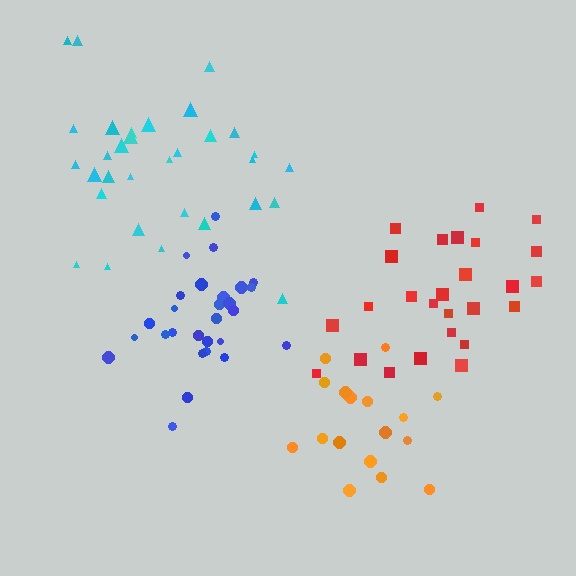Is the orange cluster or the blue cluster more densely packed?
Blue.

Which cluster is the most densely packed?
Blue.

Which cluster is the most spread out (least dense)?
Orange.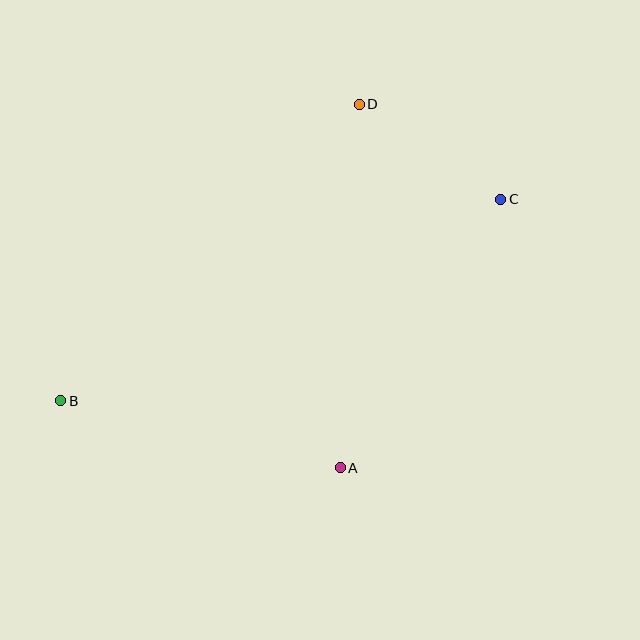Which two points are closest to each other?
Points C and D are closest to each other.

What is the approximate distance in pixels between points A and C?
The distance between A and C is approximately 313 pixels.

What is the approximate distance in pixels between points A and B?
The distance between A and B is approximately 288 pixels.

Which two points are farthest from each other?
Points B and C are farthest from each other.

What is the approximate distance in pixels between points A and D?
The distance between A and D is approximately 364 pixels.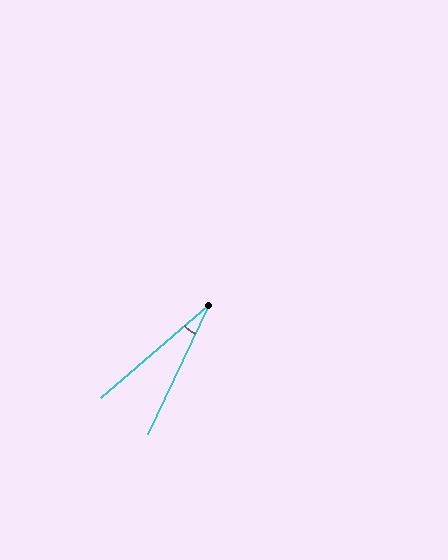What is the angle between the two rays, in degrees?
Approximately 24 degrees.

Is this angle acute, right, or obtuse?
It is acute.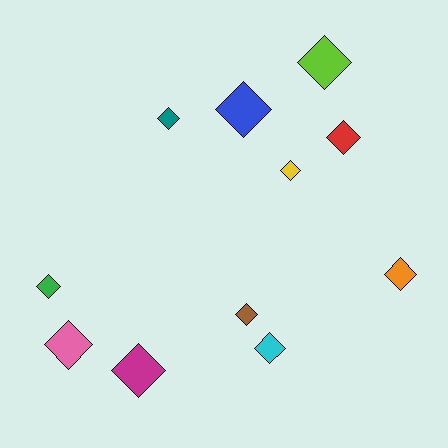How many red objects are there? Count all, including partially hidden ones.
There is 1 red object.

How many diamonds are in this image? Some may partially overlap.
There are 11 diamonds.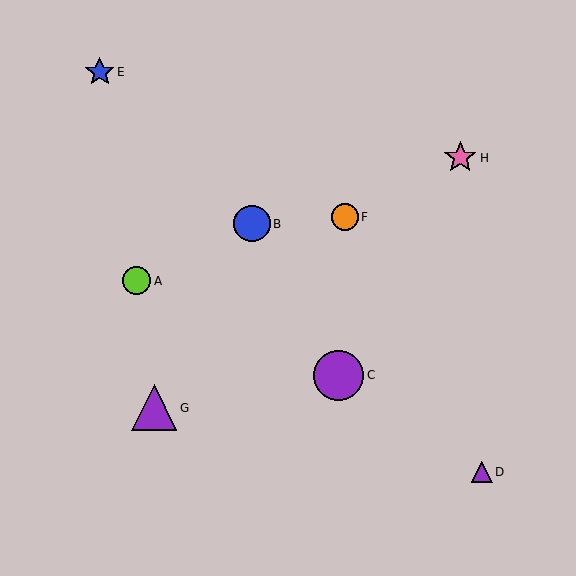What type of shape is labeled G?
Shape G is a purple triangle.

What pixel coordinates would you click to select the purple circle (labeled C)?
Click at (339, 375) to select the purple circle C.